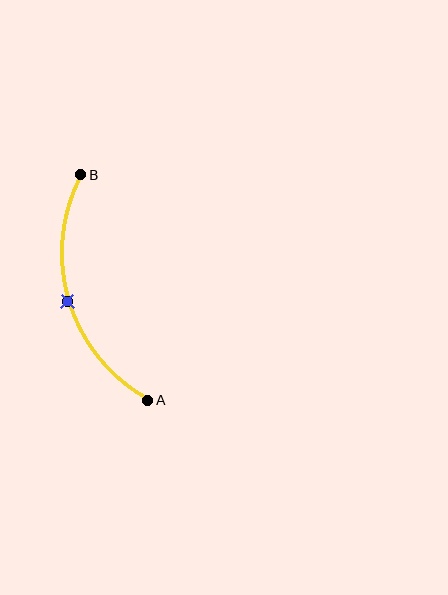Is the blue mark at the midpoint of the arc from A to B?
Yes. The blue mark lies on the arc at equal arc-length from both A and B — it is the arc midpoint.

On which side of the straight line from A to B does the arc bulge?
The arc bulges to the left of the straight line connecting A and B.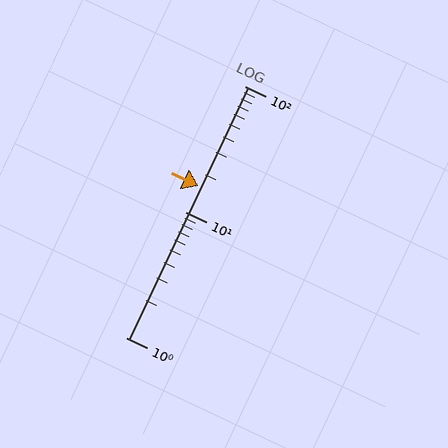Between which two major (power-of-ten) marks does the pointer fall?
The pointer is between 10 and 100.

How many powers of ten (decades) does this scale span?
The scale spans 2 decades, from 1 to 100.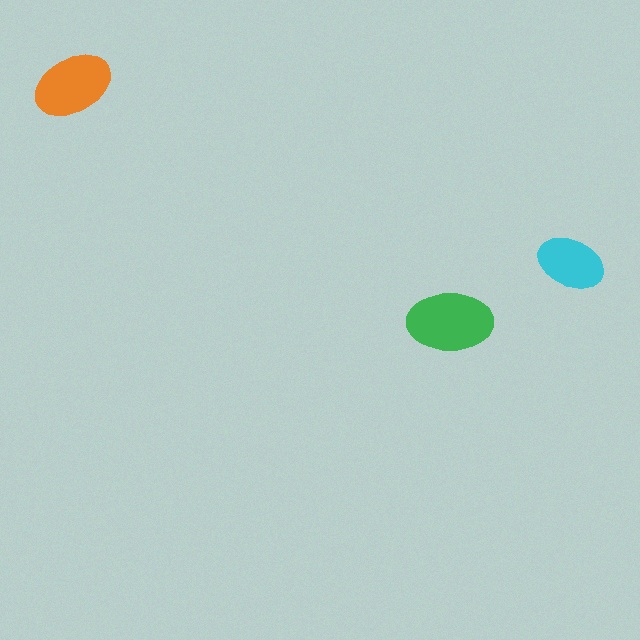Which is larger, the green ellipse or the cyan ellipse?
The green one.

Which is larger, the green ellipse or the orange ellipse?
The green one.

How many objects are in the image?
There are 3 objects in the image.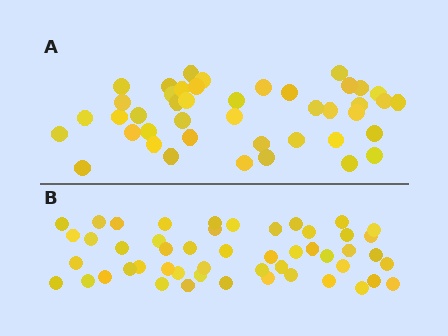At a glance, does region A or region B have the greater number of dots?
Region B (the bottom region) has more dots.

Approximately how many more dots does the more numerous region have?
Region B has roughly 8 or so more dots than region A.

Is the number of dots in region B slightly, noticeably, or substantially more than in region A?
Region B has only slightly more — the two regions are fairly close. The ratio is roughly 1.2 to 1.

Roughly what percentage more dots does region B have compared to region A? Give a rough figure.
About 15% more.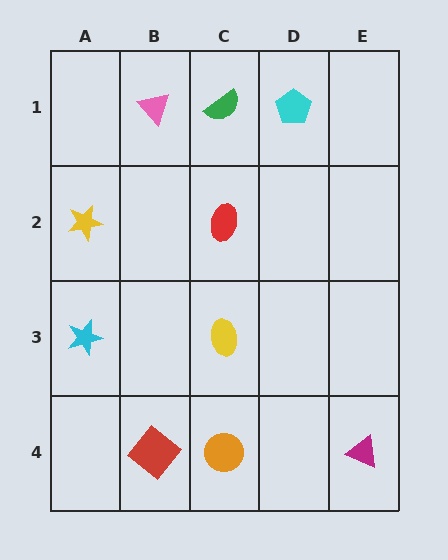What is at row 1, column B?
A pink triangle.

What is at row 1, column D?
A cyan pentagon.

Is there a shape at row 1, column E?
No, that cell is empty.